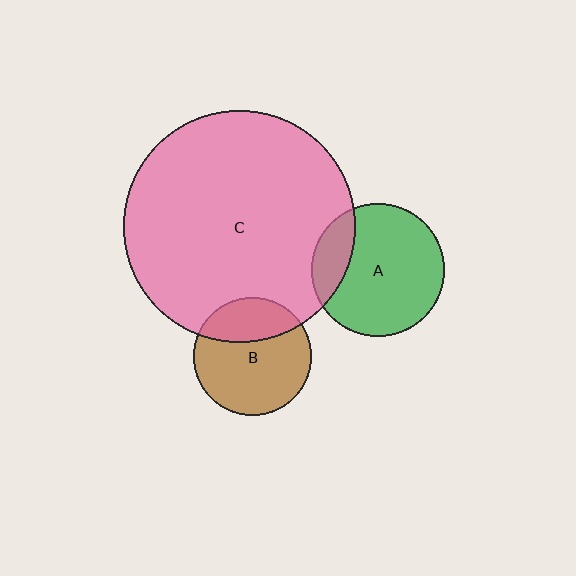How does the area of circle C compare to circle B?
Approximately 3.9 times.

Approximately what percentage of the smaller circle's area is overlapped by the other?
Approximately 30%.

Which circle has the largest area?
Circle C (pink).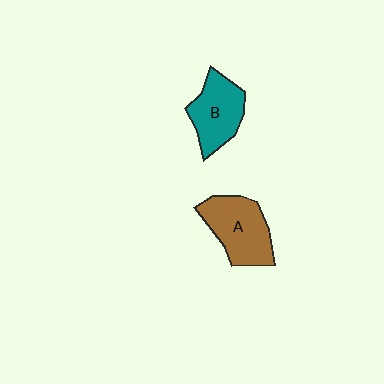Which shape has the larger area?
Shape A (brown).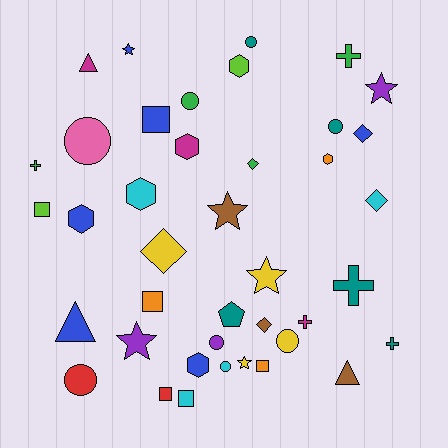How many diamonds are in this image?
There are 5 diamonds.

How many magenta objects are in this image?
There are 3 magenta objects.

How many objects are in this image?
There are 40 objects.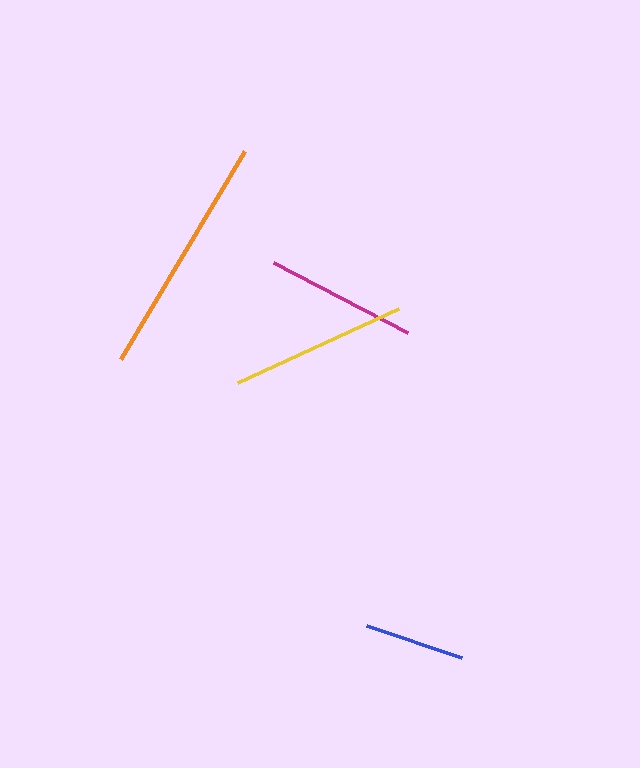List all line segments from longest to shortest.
From longest to shortest: orange, yellow, magenta, blue.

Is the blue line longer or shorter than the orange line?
The orange line is longer than the blue line.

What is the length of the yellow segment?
The yellow segment is approximately 178 pixels long.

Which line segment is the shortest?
The blue line is the shortest at approximately 100 pixels.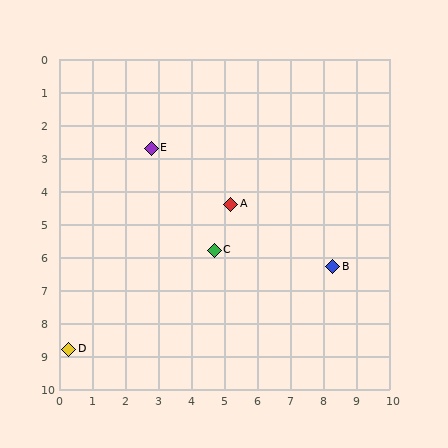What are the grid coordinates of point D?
Point D is at approximately (0.3, 8.8).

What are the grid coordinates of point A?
Point A is at approximately (5.2, 4.4).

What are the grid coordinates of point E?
Point E is at approximately (2.8, 2.7).